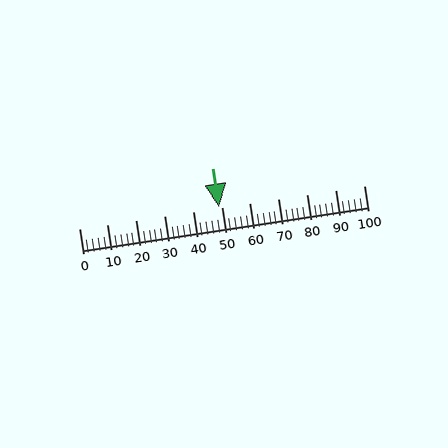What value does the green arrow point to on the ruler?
The green arrow points to approximately 49.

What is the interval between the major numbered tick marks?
The major tick marks are spaced 10 units apart.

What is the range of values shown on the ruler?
The ruler shows values from 0 to 100.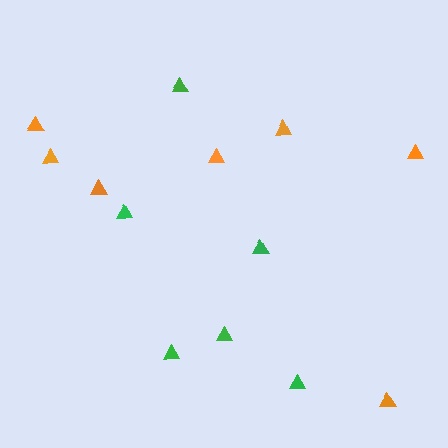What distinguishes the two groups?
There are 2 groups: one group of orange triangles (7) and one group of green triangles (6).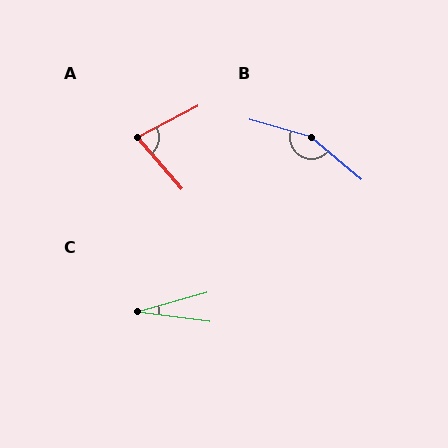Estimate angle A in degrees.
Approximately 77 degrees.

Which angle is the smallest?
C, at approximately 23 degrees.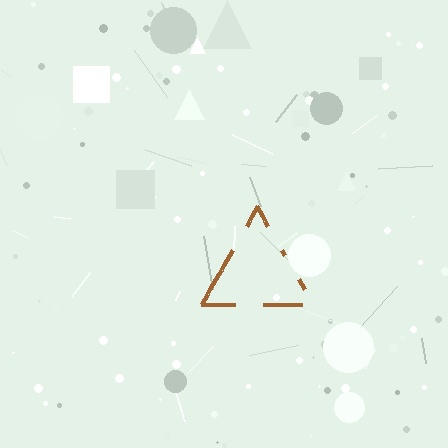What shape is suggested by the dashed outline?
The dashed outline suggests a triangle.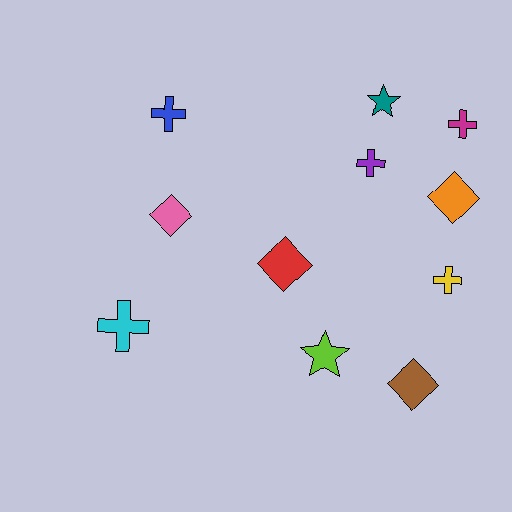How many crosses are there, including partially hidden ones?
There are 5 crosses.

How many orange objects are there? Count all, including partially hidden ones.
There is 1 orange object.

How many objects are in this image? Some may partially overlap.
There are 11 objects.